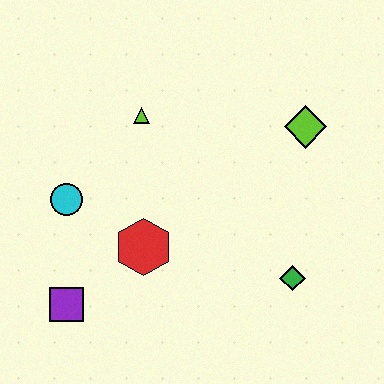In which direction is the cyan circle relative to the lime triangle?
The cyan circle is below the lime triangle.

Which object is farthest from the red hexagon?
The lime diamond is farthest from the red hexagon.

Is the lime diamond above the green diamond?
Yes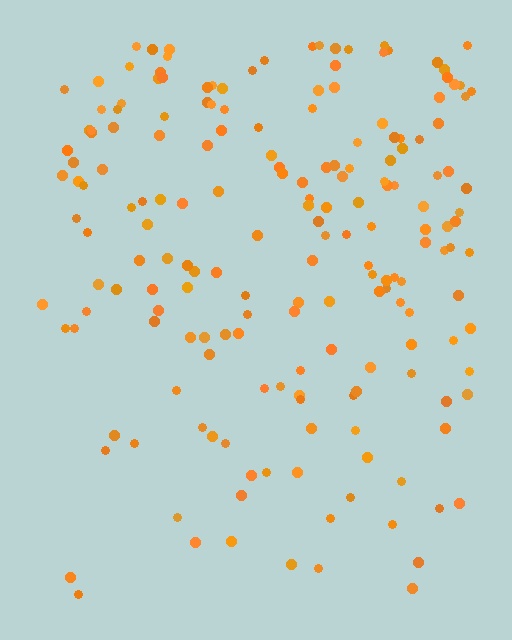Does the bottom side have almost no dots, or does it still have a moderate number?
Still a moderate number, just noticeably fewer than the top.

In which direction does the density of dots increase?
From bottom to top, with the top side densest.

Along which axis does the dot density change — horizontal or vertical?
Vertical.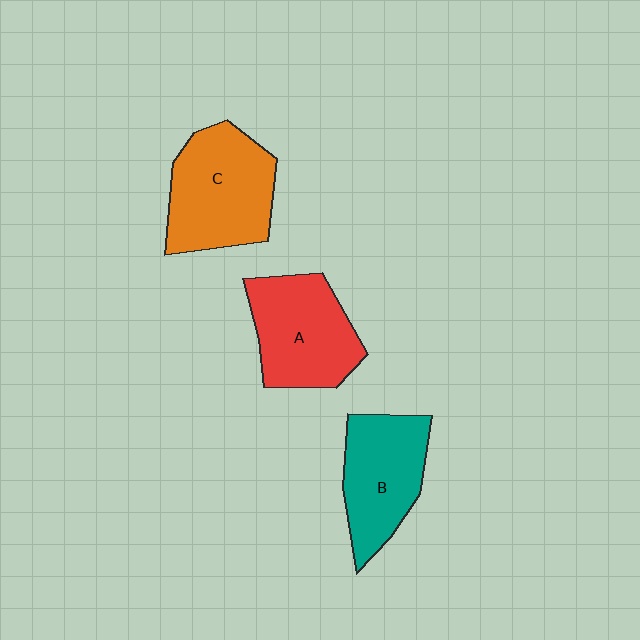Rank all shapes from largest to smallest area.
From largest to smallest: C (orange), A (red), B (teal).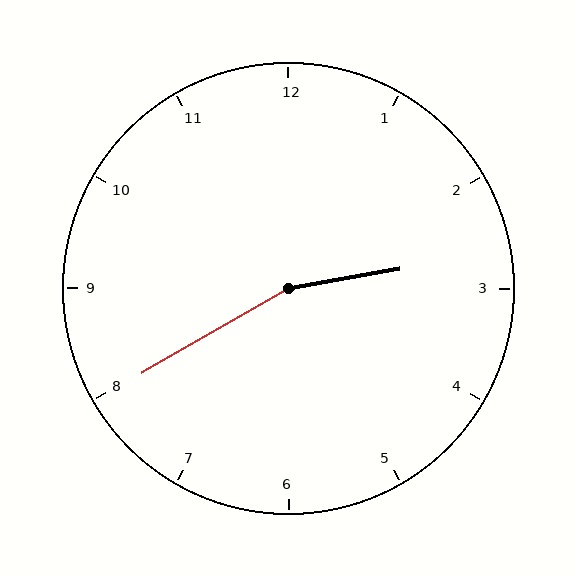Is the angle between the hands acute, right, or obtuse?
It is obtuse.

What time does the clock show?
2:40.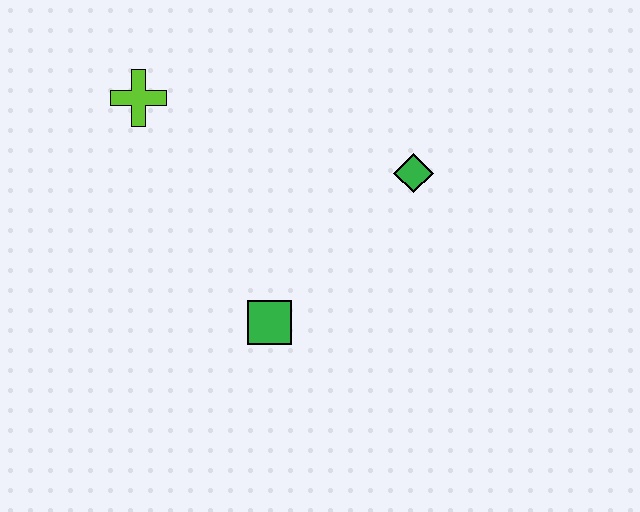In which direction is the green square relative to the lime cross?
The green square is below the lime cross.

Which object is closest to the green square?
The green diamond is closest to the green square.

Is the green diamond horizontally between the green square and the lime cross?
No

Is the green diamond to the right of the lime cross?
Yes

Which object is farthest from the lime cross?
The green diamond is farthest from the lime cross.